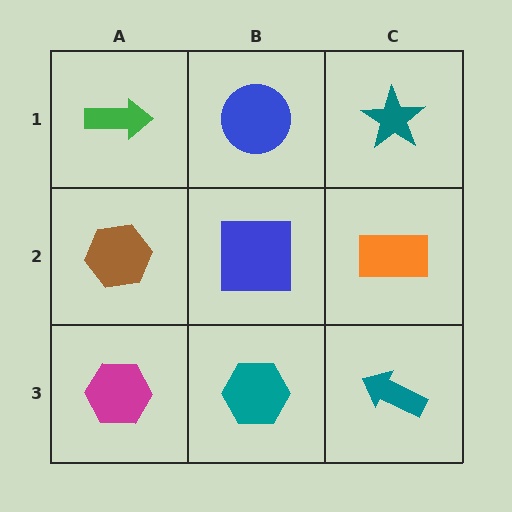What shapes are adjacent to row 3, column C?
An orange rectangle (row 2, column C), a teal hexagon (row 3, column B).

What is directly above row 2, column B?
A blue circle.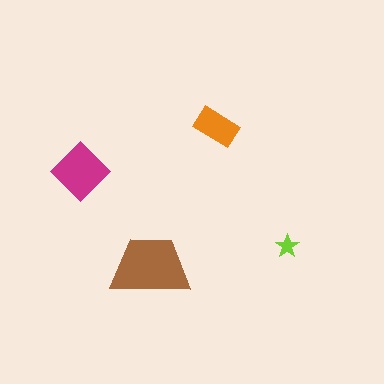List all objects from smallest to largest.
The lime star, the orange rectangle, the magenta diamond, the brown trapezoid.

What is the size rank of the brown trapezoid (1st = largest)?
1st.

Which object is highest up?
The orange rectangle is topmost.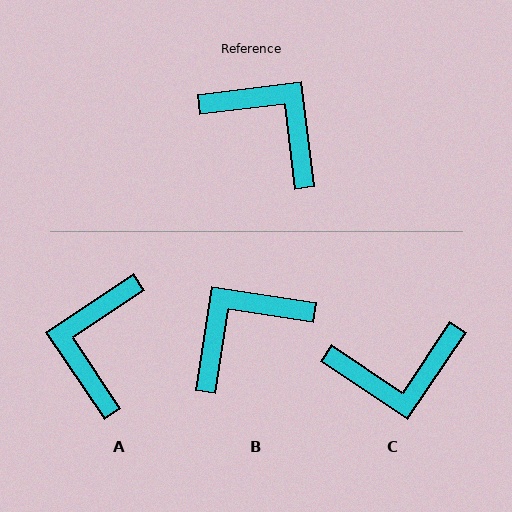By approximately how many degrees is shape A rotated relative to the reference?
Approximately 117 degrees counter-clockwise.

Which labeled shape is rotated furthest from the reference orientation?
C, about 131 degrees away.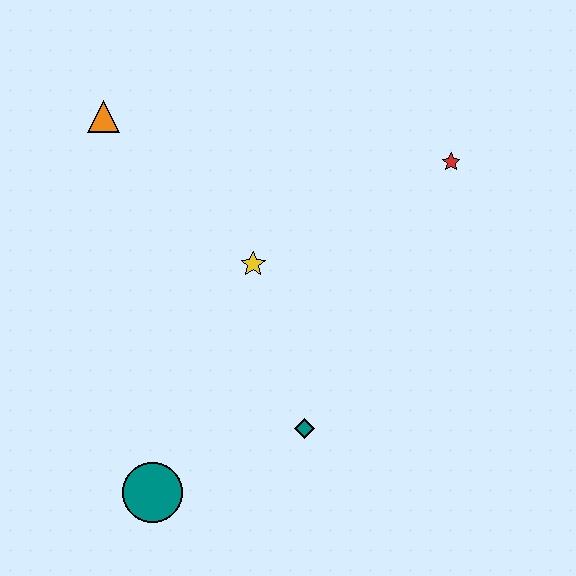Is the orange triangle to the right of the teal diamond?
No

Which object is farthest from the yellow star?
The teal circle is farthest from the yellow star.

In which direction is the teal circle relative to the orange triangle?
The teal circle is below the orange triangle.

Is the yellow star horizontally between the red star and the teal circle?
Yes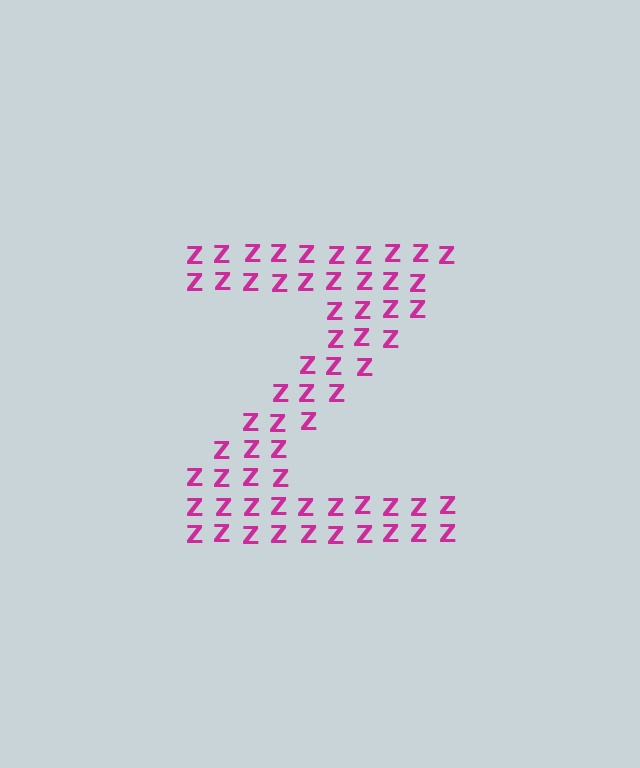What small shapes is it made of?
It is made of small letter Z's.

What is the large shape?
The large shape is the letter Z.